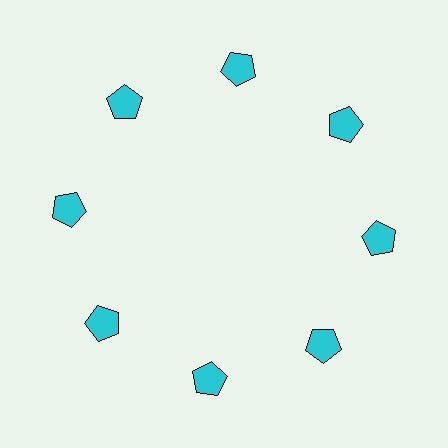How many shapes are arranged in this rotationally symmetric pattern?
There are 8 shapes, arranged in 8 groups of 1.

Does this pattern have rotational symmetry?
Yes, this pattern has 8-fold rotational symmetry. It looks the same after rotating 45 degrees around the center.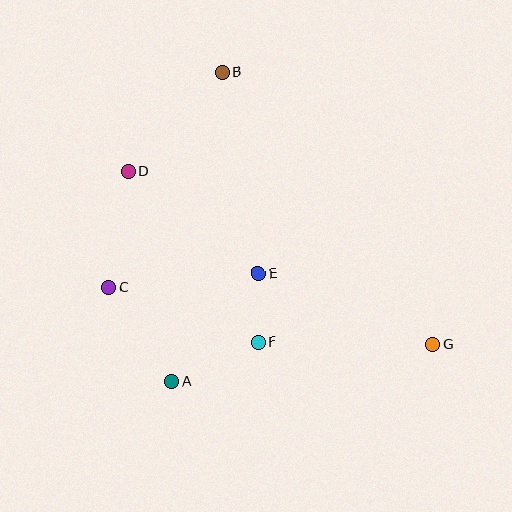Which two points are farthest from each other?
Points D and G are farthest from each other.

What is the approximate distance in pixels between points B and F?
The distance between B and F is approximately 272 pixels.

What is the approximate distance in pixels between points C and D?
The distance between C and D is approximately 118 pixels.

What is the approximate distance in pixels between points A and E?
The distance between A and E is approximately 138 pixels.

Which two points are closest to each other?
Points E and F are closest to each other.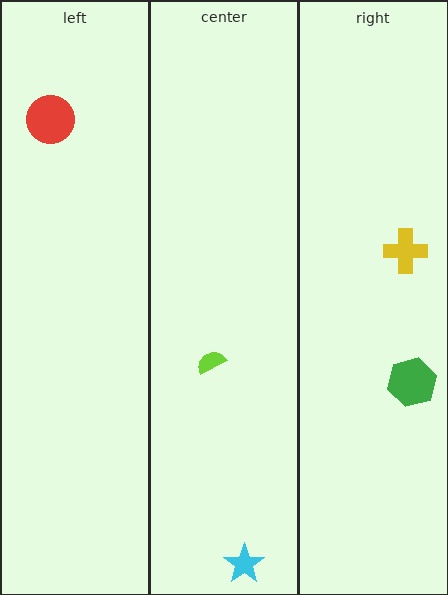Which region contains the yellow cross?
The right region.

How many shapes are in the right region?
2.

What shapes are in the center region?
The lime semicircle, the cyan star.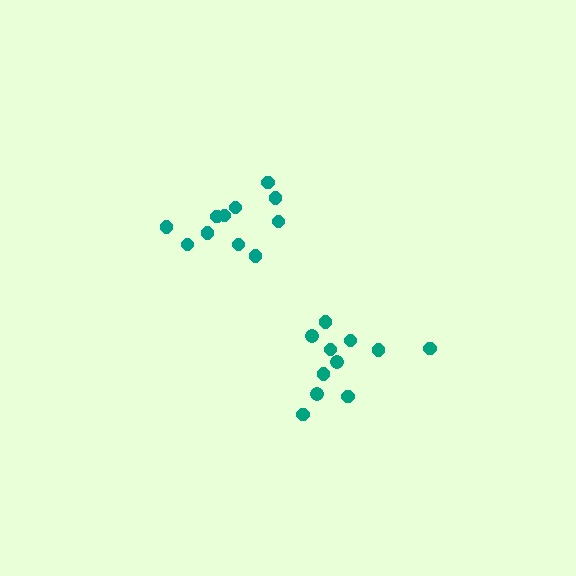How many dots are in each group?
Group 1: 11 dots, Group 2: 11 dots (22 total).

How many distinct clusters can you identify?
There are 2 distinct clusters.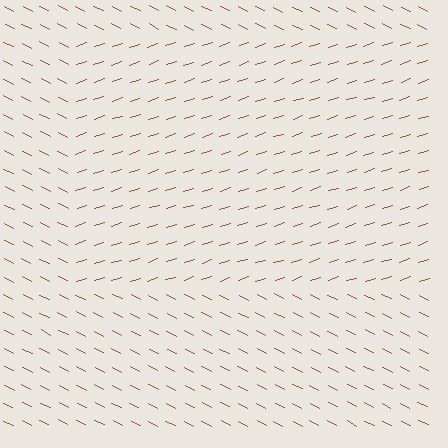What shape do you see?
I see a rectangle.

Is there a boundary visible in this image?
Yes, there is a texture boundary formed by a change in line orientation.